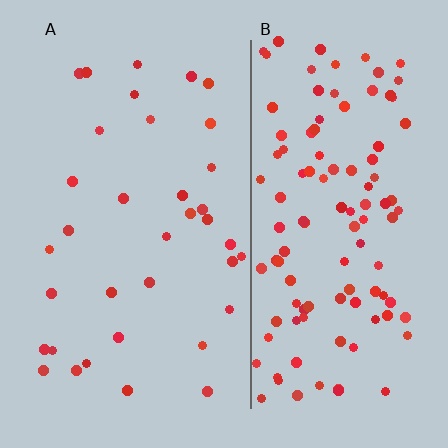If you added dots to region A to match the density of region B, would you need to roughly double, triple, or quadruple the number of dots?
Approximately triple.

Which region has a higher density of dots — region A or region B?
B (the right).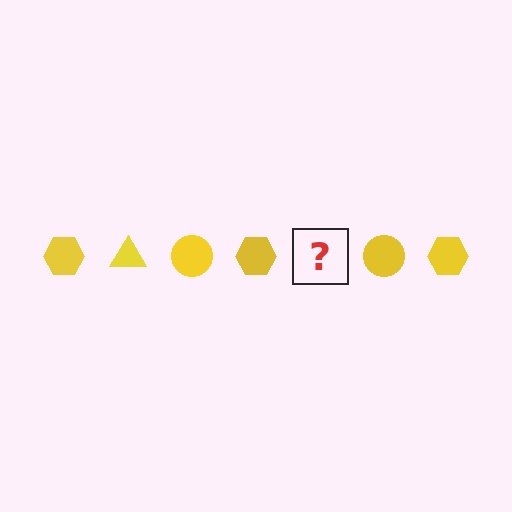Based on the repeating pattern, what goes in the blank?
The blank should be a yellow triangle.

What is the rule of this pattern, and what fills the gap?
The rule is that the pattern cycles through hexagon, triangle, circle shapes in yellow. The gap should be filled with a yellow triangle.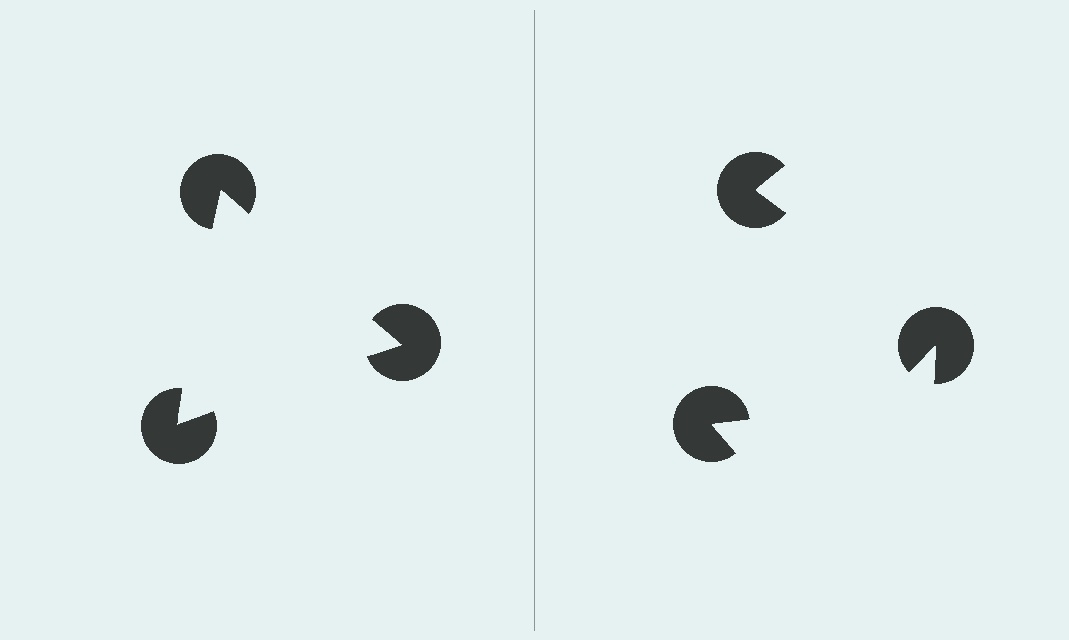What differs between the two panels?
The pac-man discs are positioned identically on both sides; only the wedge orientations differ. On the left they align to a triangle; on the right they are misaligned.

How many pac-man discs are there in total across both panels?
6 — 3 on each side.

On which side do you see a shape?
An illusory triangle appears on the left side. On the right side the wedge cuts are rotated, so no coherent shape forms.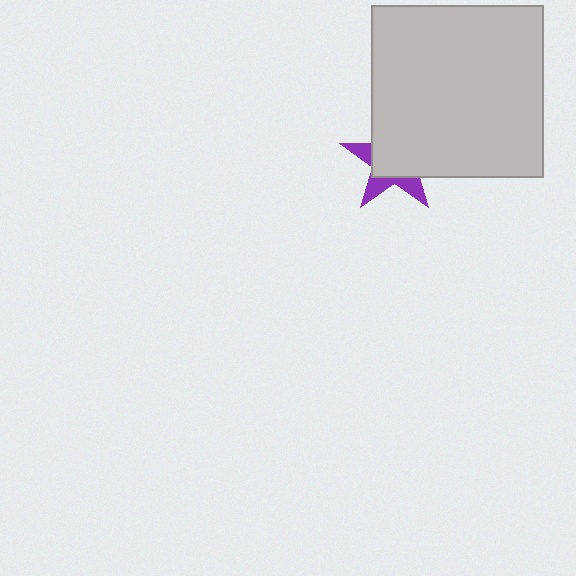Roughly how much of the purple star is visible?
A small part of it is visible (roughly 35%).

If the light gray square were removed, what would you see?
You would see the complete purple star.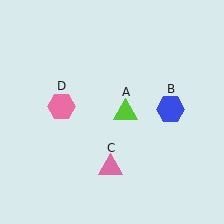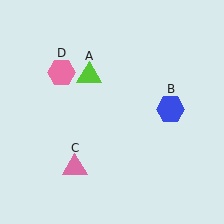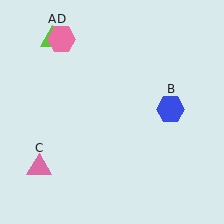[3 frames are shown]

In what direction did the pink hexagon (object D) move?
The pink hexagon (object D) moved up.